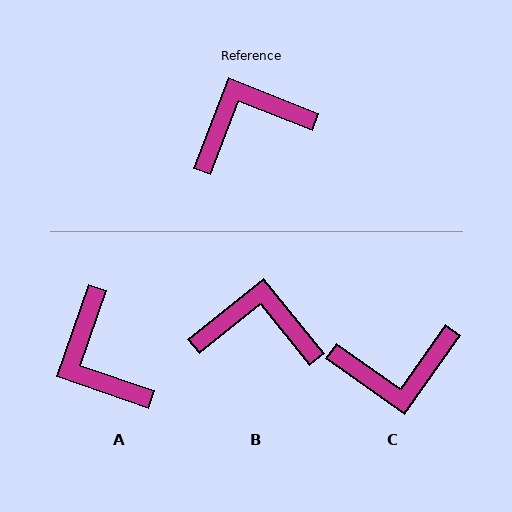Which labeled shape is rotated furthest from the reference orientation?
C, about 166 degrees away.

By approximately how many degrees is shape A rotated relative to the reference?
Approximately 92 degrees counter-clockwise.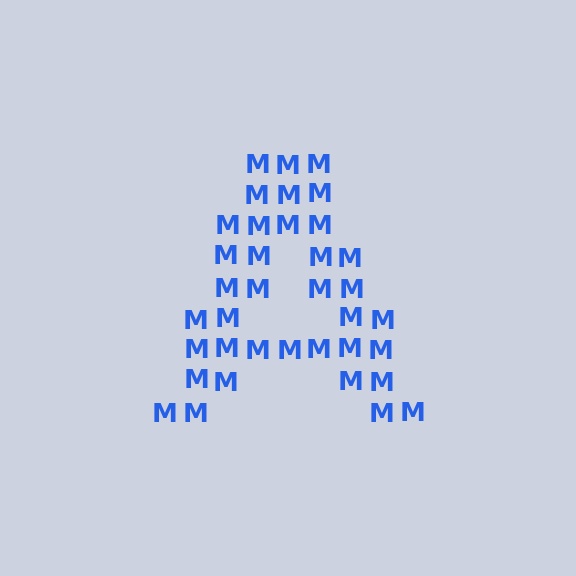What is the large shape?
The large shape is the letter A.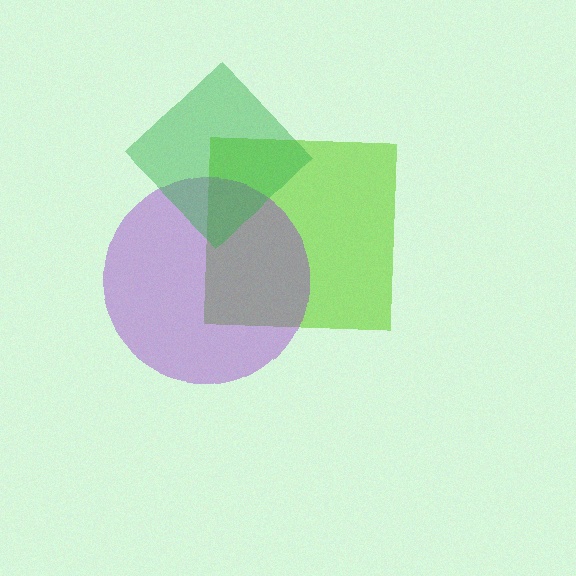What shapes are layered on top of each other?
The layered shapes are: a lime square, a purple circle, a green diamond.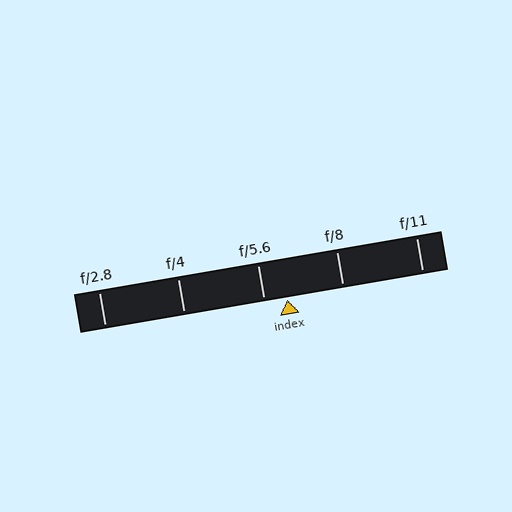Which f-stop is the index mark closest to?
The index mark is closest to f/5.6.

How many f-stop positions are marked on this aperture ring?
There are 5 f-stop positions marked.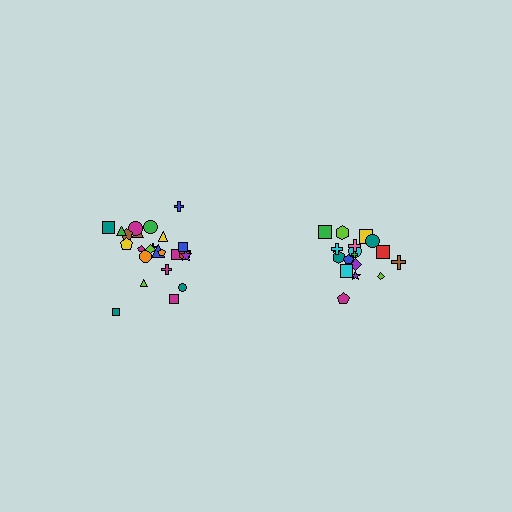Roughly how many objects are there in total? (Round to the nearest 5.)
Roughly 45 objects in total.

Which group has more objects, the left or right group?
The left group.